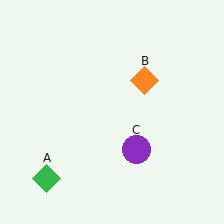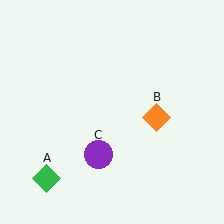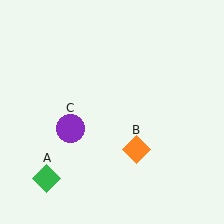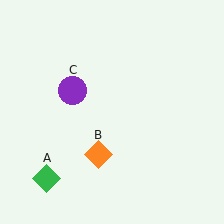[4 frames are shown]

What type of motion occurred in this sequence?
The orange diamond (object B), purple circle (object C) rotated clockwise around the center of the scene.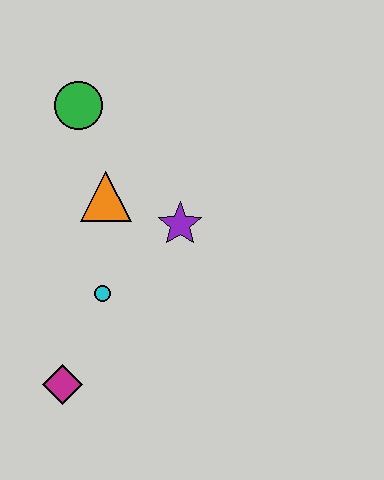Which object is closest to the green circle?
The orange triangle is closest to the green circle.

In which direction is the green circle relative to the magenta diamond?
The green circle is above the magenta diamond.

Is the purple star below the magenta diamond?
No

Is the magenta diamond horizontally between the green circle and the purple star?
No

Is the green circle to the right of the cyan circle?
No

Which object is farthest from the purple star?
The magenta diamond is farthest from the purple star.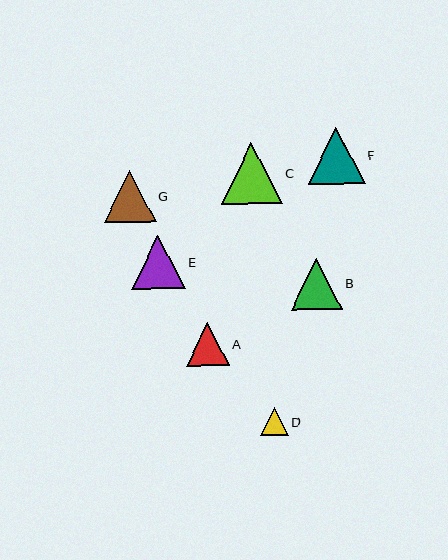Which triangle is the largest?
Triangle C is the largest with a size of approximately 61 pixels.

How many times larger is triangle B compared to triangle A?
Triangle B is approximately 1.2 times the size of triangle A.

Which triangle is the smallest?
Triangle D is the smallest with a size of approximately 28 pixels.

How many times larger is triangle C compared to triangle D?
Triangle C is approximately 2.2 times the size of triangle D.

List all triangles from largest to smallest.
From largest to smallest: C, F, E, G, B, A, D.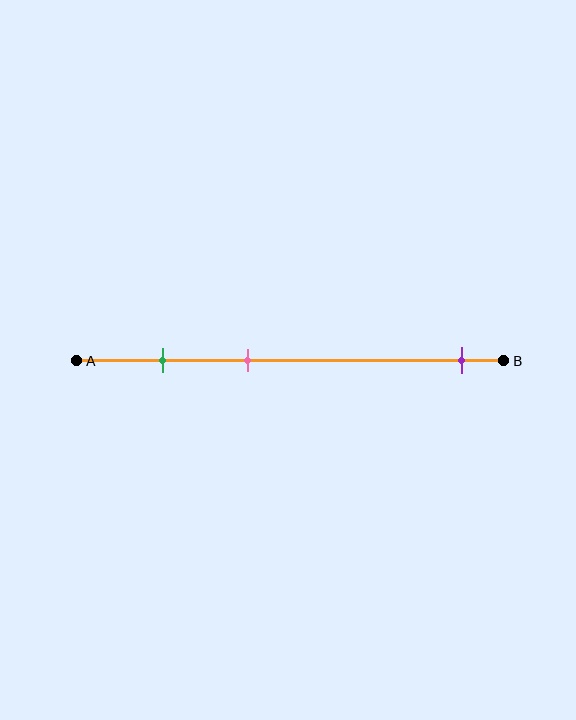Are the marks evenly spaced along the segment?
No, the marks are not evenly spaced.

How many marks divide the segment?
There are 3 marks dividing the segment.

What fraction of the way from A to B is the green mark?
The green mark is approximately 20% (0.2) of the way from A to B.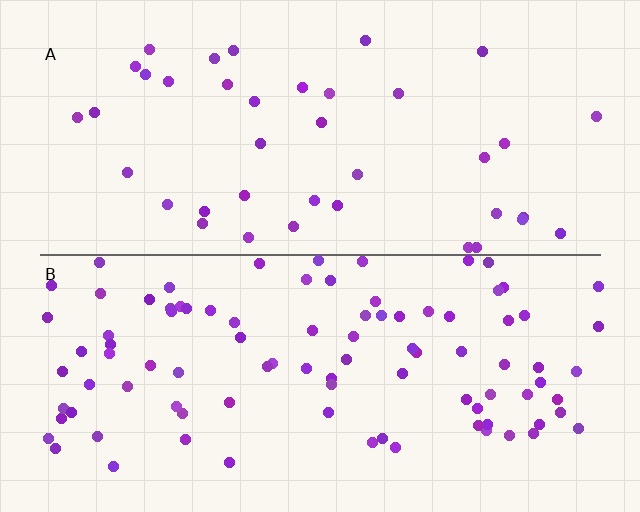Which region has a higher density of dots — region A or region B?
B (the bottom).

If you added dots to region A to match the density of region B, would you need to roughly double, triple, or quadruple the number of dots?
Approximately double.